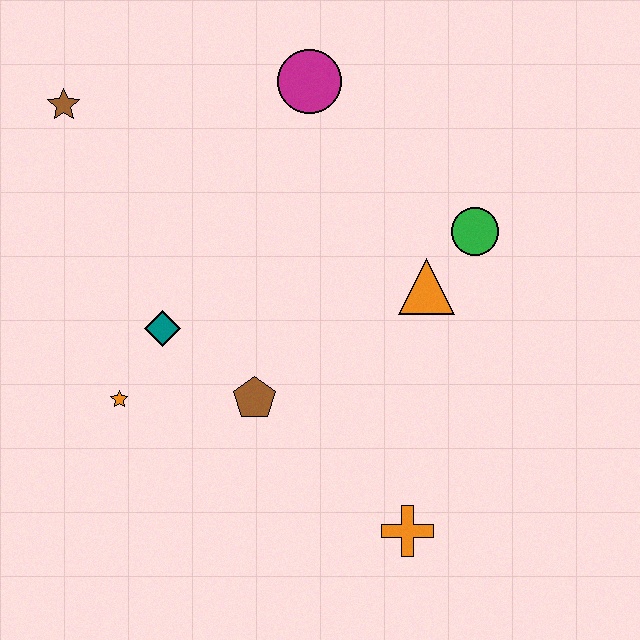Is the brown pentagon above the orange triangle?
No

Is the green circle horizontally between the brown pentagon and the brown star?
No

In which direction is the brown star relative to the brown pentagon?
The brown star is above the brown pentagon.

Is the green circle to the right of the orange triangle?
Yes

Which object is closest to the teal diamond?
The orange star is closest to the teal diamond.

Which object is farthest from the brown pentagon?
The brown star is farthest from the brown pentagon.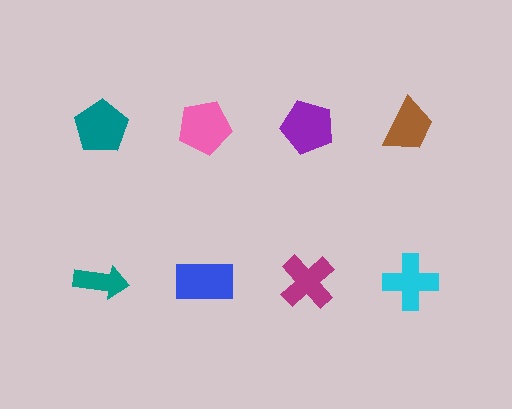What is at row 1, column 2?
A pink pentagon.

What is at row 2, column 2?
A blue rectangle.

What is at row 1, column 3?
A purple pentagon.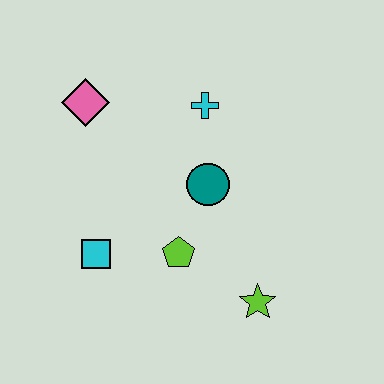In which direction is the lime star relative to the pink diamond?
The lime star is below the pink diamond.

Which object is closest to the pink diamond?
The cyan cross is closest to the pink diamond.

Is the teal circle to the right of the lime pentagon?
Yes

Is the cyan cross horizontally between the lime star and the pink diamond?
Yes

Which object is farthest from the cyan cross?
The lime star is farthest from the cyan cross.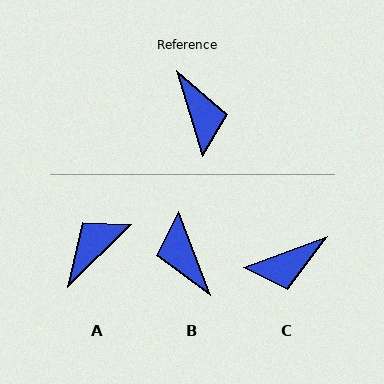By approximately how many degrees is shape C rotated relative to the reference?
Approximately 87 degrees clockwise.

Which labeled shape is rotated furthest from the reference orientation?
B, about 176 degrees away.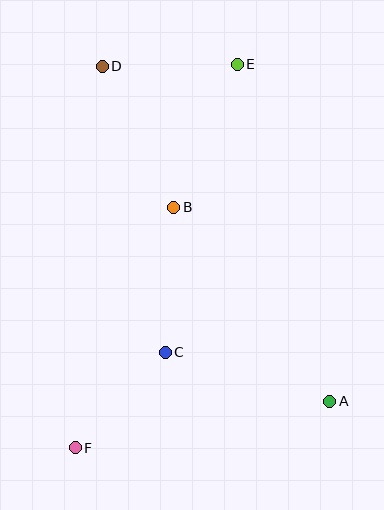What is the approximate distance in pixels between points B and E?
The distance between B and E is approximately 156 pixels.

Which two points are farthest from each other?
Points E and F are farthest from each other.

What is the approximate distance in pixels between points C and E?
The distance between C and E is approximately 297 pixels.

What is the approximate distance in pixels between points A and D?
The distance between A and D is approximately 405 pixels.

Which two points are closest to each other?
Points C and F are closest to each other.